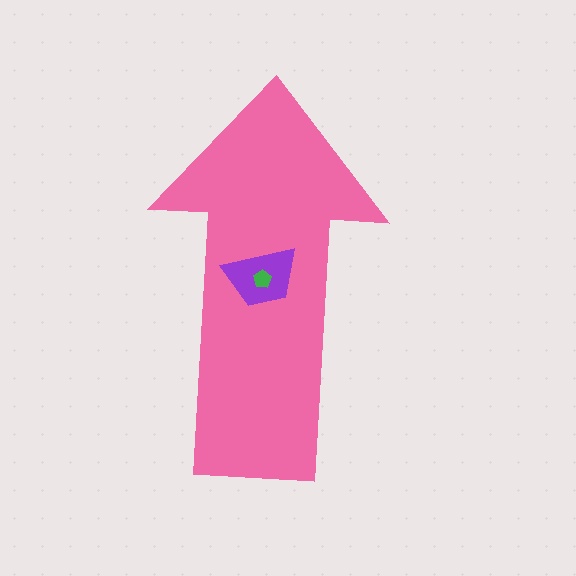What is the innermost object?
The green pentagon.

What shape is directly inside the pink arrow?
The purple trapezoid.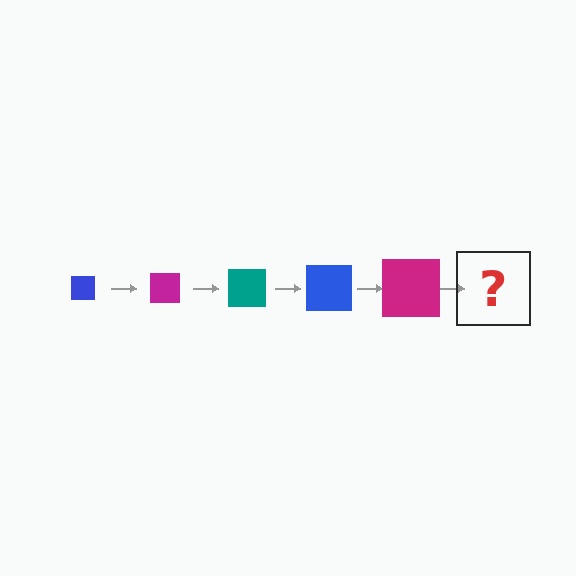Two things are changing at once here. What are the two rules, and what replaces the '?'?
The two rules are that the square grows larger each step and the color cycles through blue, magenta, and teal. The '?' should be a teal square, larger than the previous one.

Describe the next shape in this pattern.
It should be a teal square, larger than the previous one.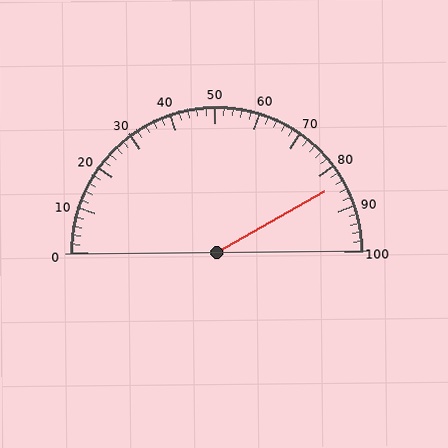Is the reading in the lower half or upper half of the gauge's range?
The reading is in the upper half of the range (0 to 100).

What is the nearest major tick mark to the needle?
The nearest major tick mark is 80.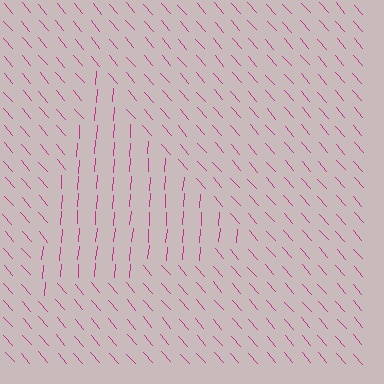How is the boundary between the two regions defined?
The boundary is defined purely by a change in line orientation (approximately 45 degrees difference). All lines are the same color and thickness.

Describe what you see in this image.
The image is filled with small magenta line segments. A triangle region in the image has lines oriented differently from the surrounding lines, creating a visible texture boundary.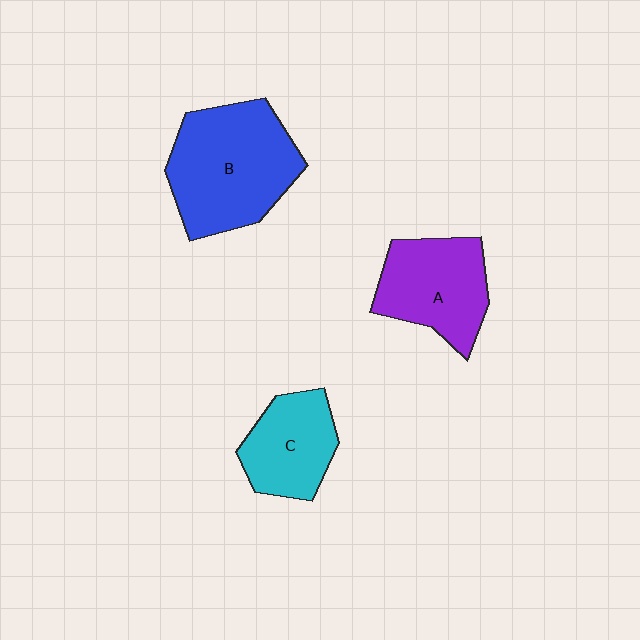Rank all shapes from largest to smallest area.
From largest to smallest: B (blue), A (purple), C (cyan).